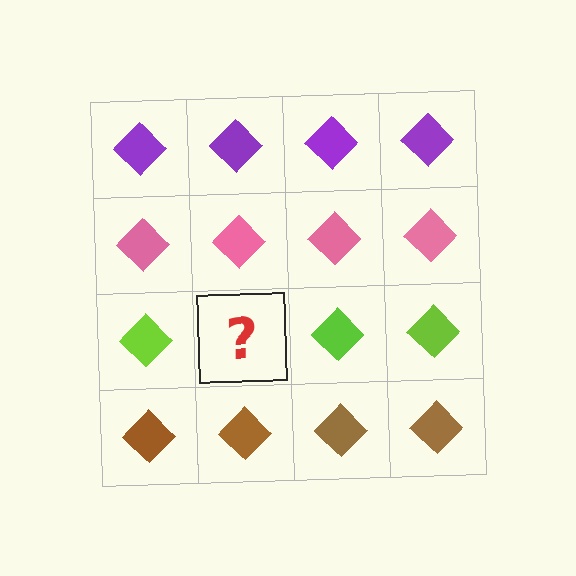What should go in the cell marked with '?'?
The missing cell should contain a lime diamond.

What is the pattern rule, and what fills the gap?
The rule is that each row has a consistent color. The gap should be filled with a lime diamond.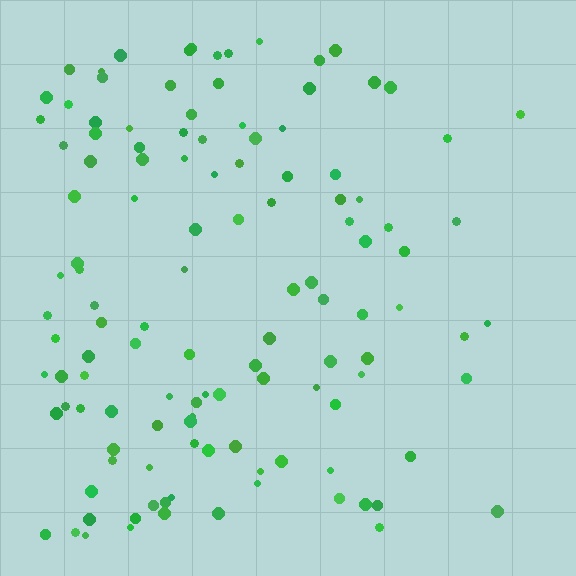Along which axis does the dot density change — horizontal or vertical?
Horizontal.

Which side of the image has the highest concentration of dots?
The left.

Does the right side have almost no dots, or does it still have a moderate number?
Still a moderate number, just noticeably fewer than the left.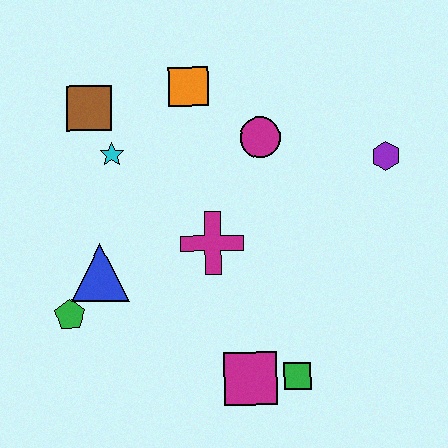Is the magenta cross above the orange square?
No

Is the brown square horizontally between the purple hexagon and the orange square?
No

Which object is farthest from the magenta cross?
The purple hexagon is farthest from the magenta cross.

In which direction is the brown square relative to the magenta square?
The brown square is above the magenta square.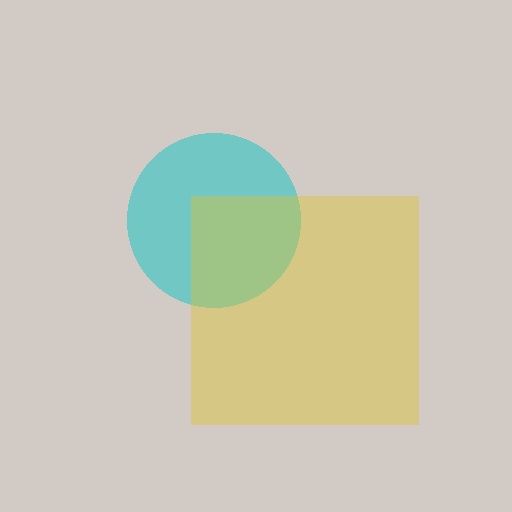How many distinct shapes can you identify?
There are 2 distinct shapes: a cyan circle, a yellow square.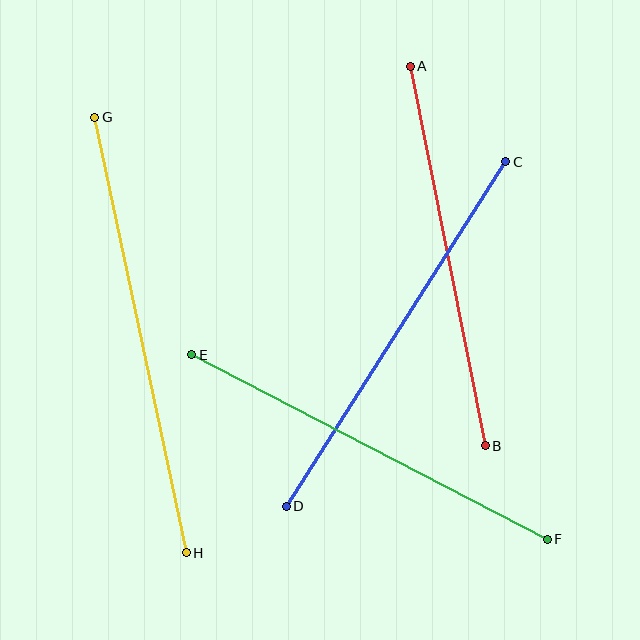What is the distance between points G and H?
The distance is approximately 445 pixels.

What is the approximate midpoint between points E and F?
The midpoint is at approximately (370, 447) pixels.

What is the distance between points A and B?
The distance is approximately 387 pixels.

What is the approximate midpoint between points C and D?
The midpoint is at approximately (396, 334) pixels.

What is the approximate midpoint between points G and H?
The midpoint is at approximately (141, 335) pixels.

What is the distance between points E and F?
The distance is approximately 400 pixels.